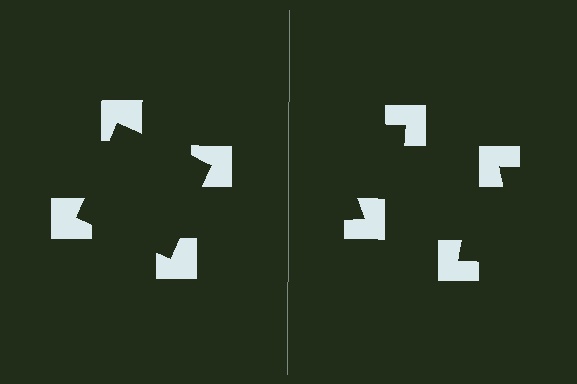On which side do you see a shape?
An illusory square appears on the left side. On the right side the wedge cuts are rotated, so no coherent shape forms.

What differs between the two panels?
The notched squares are positioned identically on both sides; only the wedge orientations differ. On the left they align to a square; on the right they are misaligned.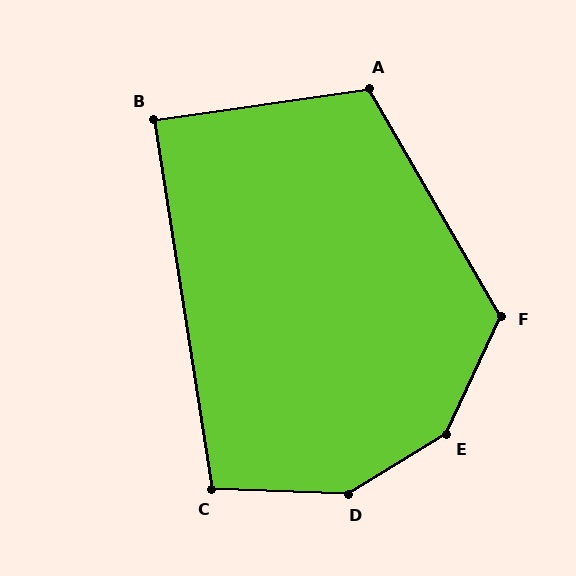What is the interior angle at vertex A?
Approximately 112 degrees (obtuse).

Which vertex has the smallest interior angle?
B, at approximately 89 degrees.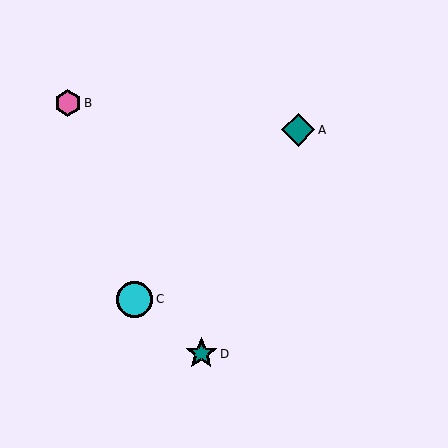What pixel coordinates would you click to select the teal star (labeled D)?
Click at (201, 354) to select the teal star D.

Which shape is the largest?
The cyan circle (labeled C) is the largest.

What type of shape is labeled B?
Shape B is a pink hexagon.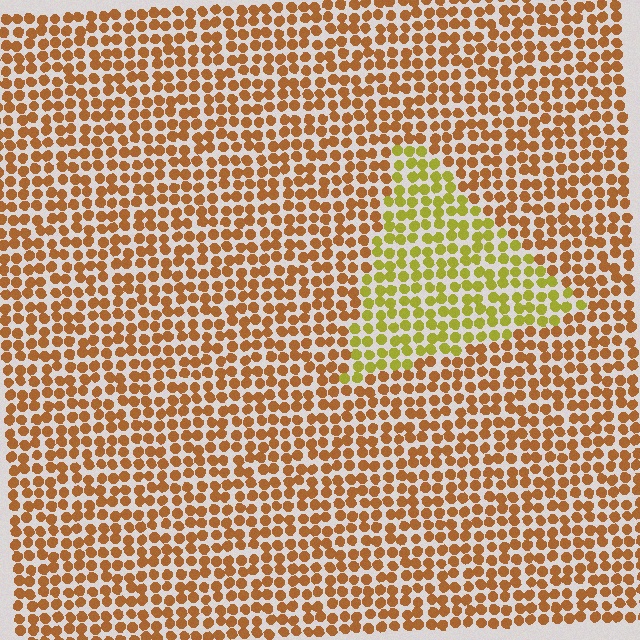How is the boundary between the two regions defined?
The boundary is defined purely by a slight shift in hue (about 39 degrees). Spacing, size, and orientation are identical on both sides.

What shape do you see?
I see a triangle.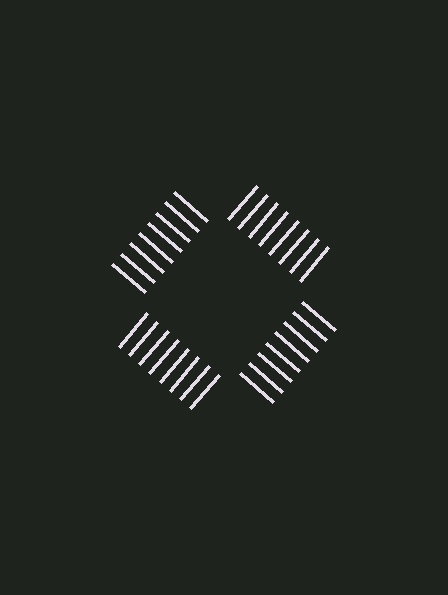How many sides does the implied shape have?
4 sides — the line-ends trace a square.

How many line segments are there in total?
32 — 8 along each of the 4 edges.